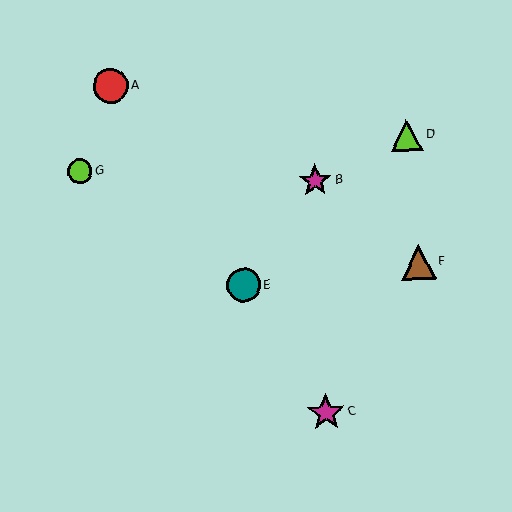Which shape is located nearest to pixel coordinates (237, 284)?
The teal circle (labeled E) at (244, 285) is nearest to that location.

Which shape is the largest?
The magenta star (labeled C) is the largest.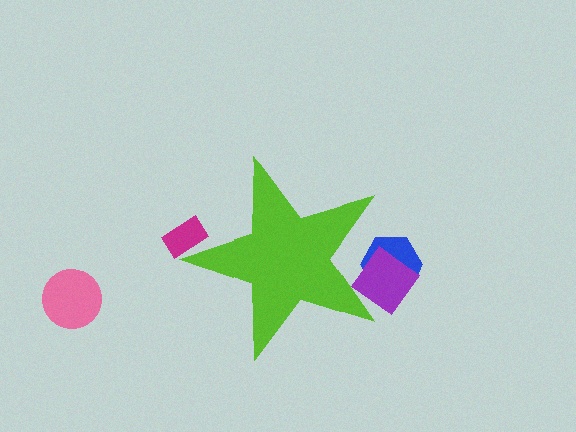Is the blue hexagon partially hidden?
Yes, the blue hexagon is partially hidden behind the lime star.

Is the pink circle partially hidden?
No, the pink circle is fully visible.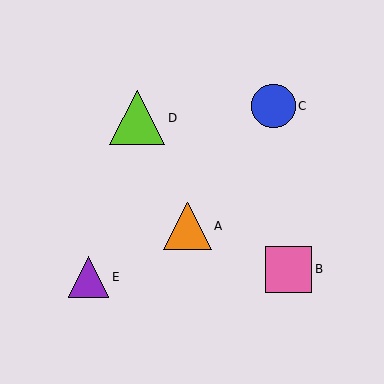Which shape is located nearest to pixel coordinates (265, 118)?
The blue circle (labeled C) at (274, 106) is nearest to that location.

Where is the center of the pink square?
The center of the pink square is at (289, 269).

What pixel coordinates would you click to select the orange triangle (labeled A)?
Click at (187, 226) to select the orange triangle A.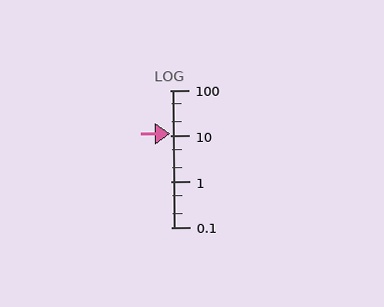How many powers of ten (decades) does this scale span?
The scale spans 3 decades, from 0.1 to 100.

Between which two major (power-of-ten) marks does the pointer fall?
The pointer is between 10 and 100.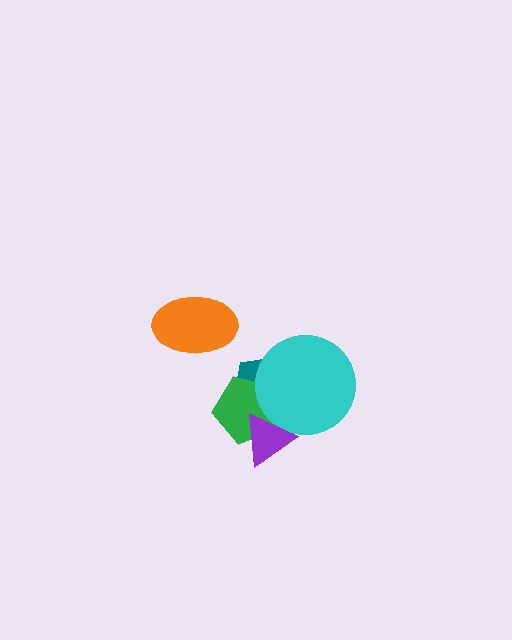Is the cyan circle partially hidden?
Yes, it is partially covered by another shape.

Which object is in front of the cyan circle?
The purple triangle is in front of the cyan circle.